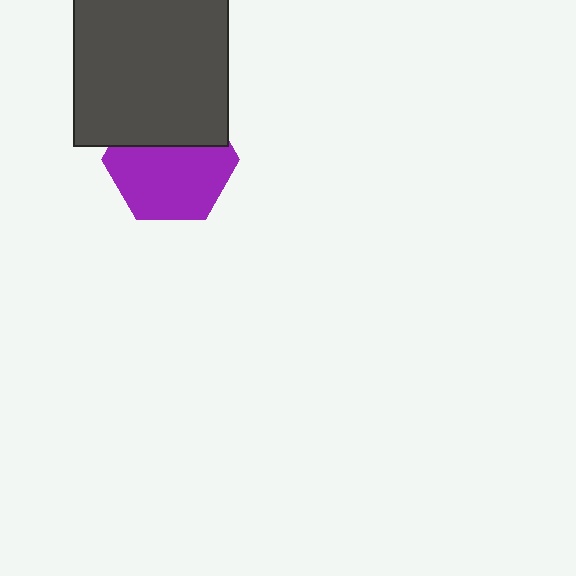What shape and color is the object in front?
The object in front is a dark gray square.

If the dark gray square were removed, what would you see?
You would see the complete purple hexagon.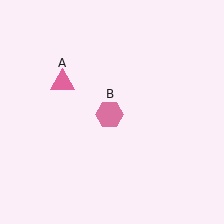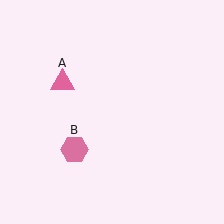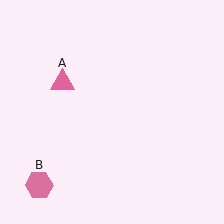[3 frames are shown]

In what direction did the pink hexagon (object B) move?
The pink hexagon (object B) moved down and to the left.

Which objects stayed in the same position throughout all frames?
Pink triangle (object A) remained stationary.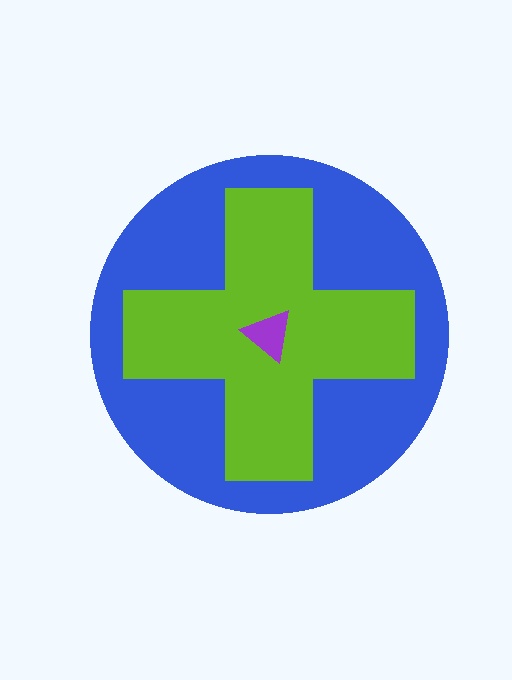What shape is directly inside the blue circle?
The lime cross.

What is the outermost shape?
The blue circle.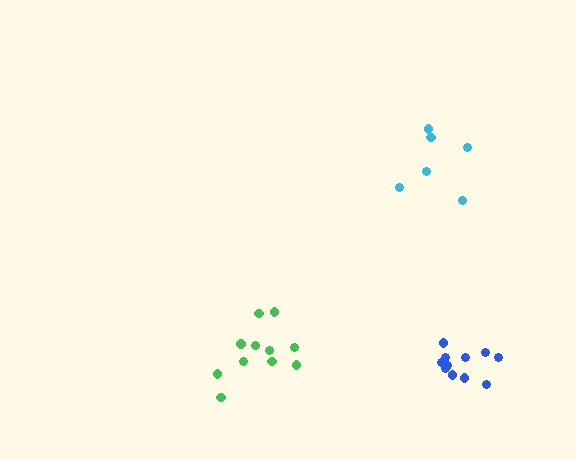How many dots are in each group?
Group 1: 6 dots, Group 2: 11 dots, Group 3: 11 dots (28 total).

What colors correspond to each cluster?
The clusters are colored: cyan, blue, green.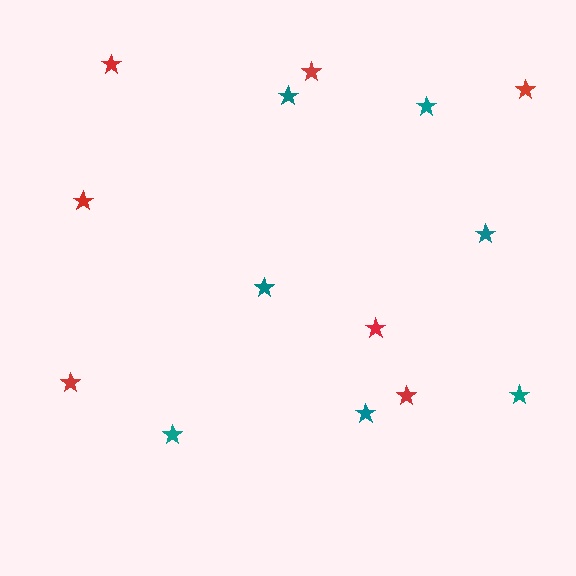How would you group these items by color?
There are 2 groups: one group of teal stars (7) and one group of red stars (7).